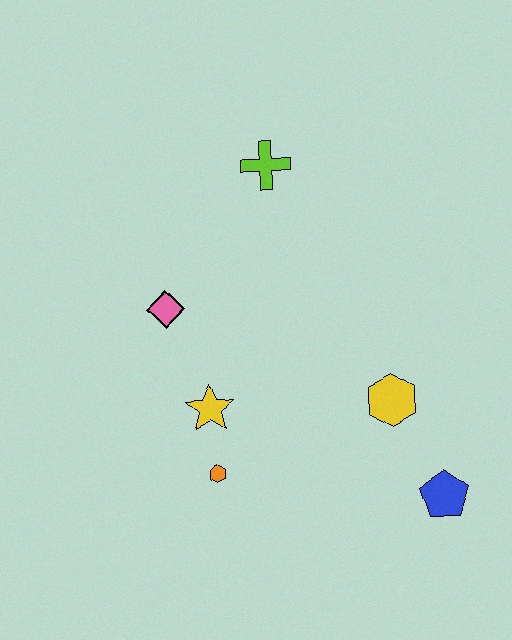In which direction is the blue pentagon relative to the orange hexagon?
The blue pentagon is to the right of the orange hexagon.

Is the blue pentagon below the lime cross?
Yes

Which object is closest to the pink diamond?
The yellow star is closest to the pink diamond.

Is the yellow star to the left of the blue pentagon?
Yes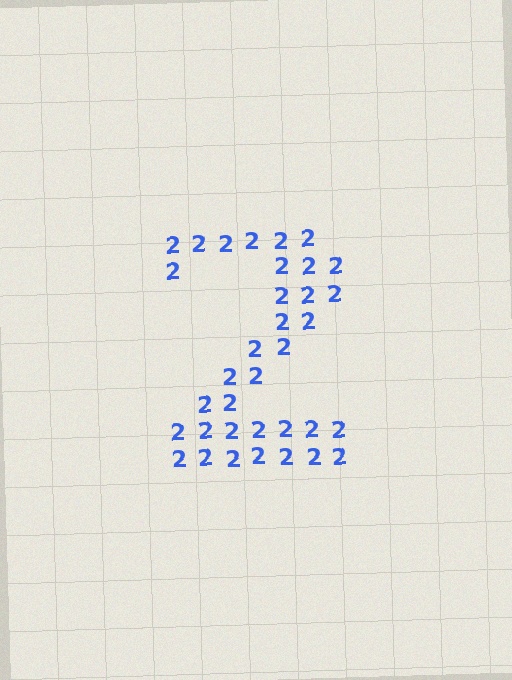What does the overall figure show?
The overall figure shows the digit 2.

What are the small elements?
The small elements are digit 2's.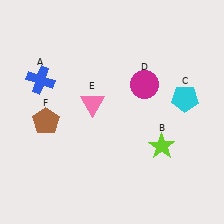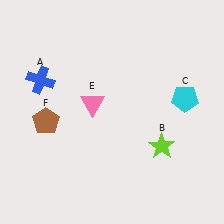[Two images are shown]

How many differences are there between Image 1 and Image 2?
There is 1 difference between the two images.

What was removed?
The magenta circle (D) was removed in Image 2.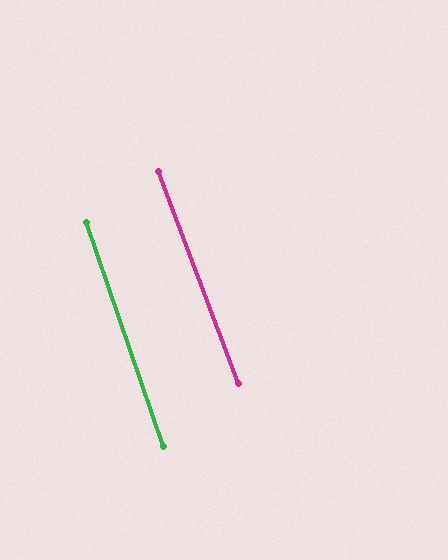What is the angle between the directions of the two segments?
Approximately 2 degrees.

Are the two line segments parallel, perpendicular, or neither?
Parallel — their directions differ by only 1.6°.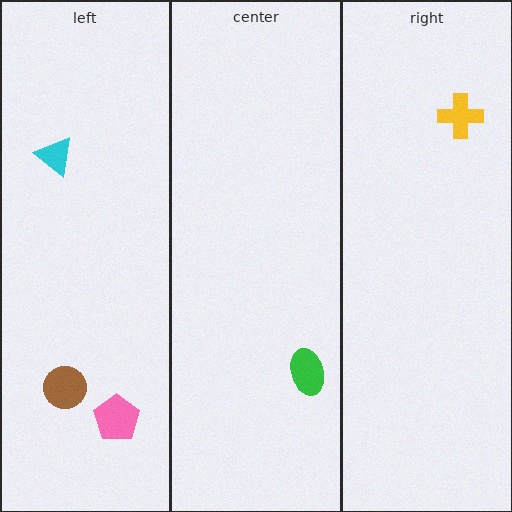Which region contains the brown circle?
The left region.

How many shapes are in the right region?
1.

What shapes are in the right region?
The yellow cross.